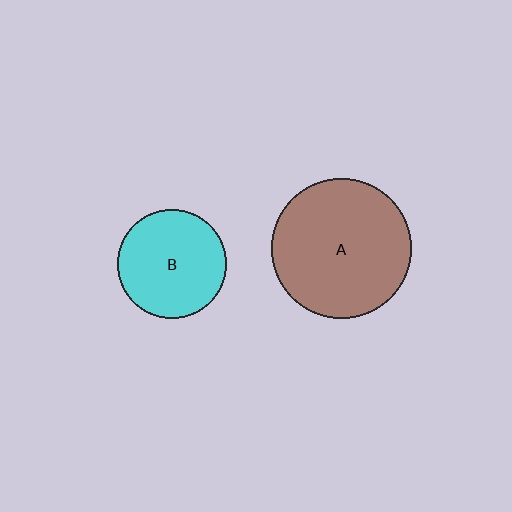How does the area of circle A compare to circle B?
Approximately 1.7 times.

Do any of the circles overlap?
No, none of the circles overlap.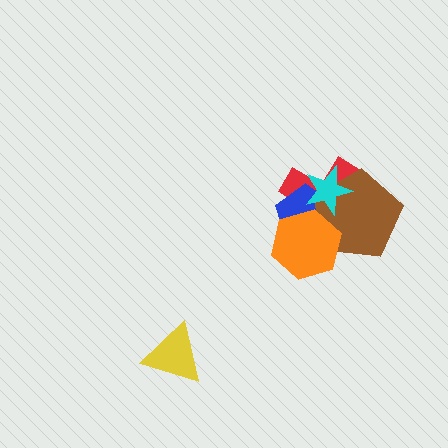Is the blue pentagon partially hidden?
Yes, it is partially covered by another shape.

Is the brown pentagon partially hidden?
Yes, it is partially covered by another shape.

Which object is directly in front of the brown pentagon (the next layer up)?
The orange hexagon is directly in front of the brown pentagon.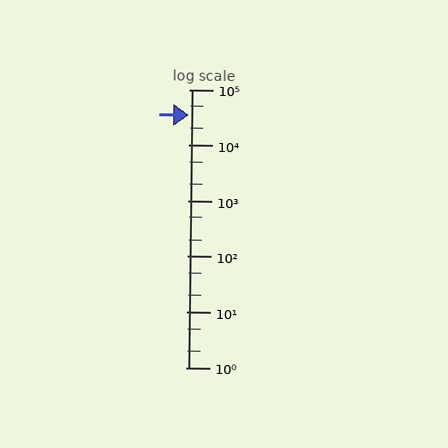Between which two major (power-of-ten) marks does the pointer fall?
The pointer is between 10000 and 100000.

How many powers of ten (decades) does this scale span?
The scale spans 5 decades, from 1 to 100000.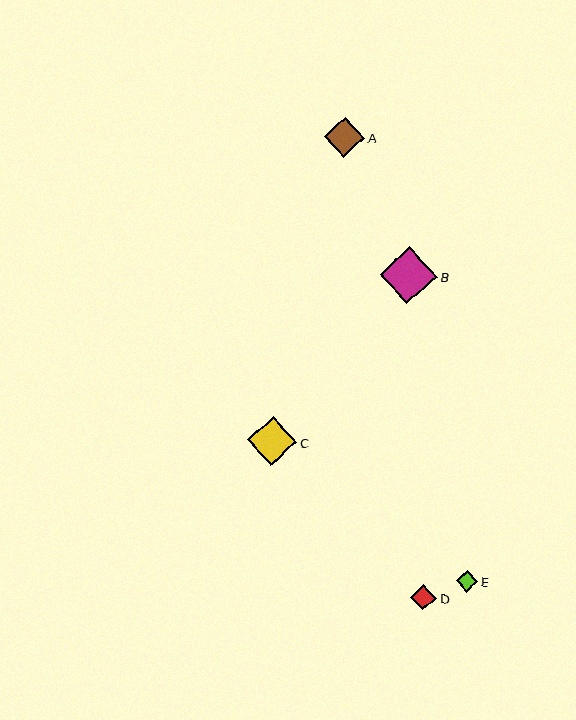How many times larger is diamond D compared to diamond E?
Diamond D is approximately 1.2 times the size of diamond E.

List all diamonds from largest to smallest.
From largest to smallest: B, C, A, D, E.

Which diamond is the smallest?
Diamond E is the smallest with a size of approximately 21 pixels.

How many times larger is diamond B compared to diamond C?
Diamond B is approximately 1.2 times the size of diamond C.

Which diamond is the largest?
Diamond B is the largest with a size of approximately 58 pixels.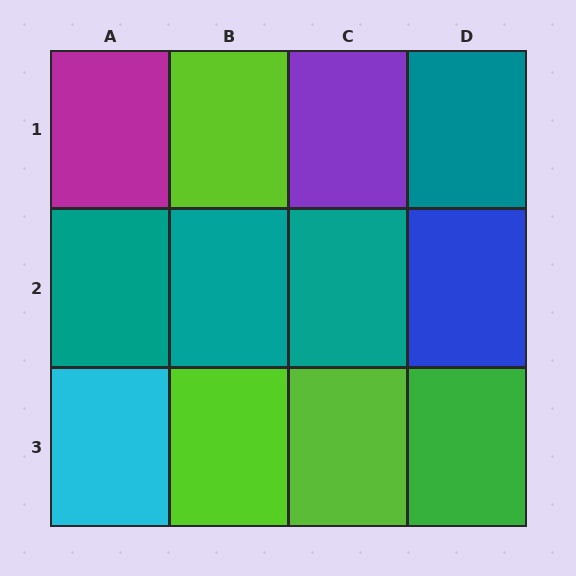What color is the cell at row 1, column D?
Teal.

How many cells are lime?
3 cells are lime.